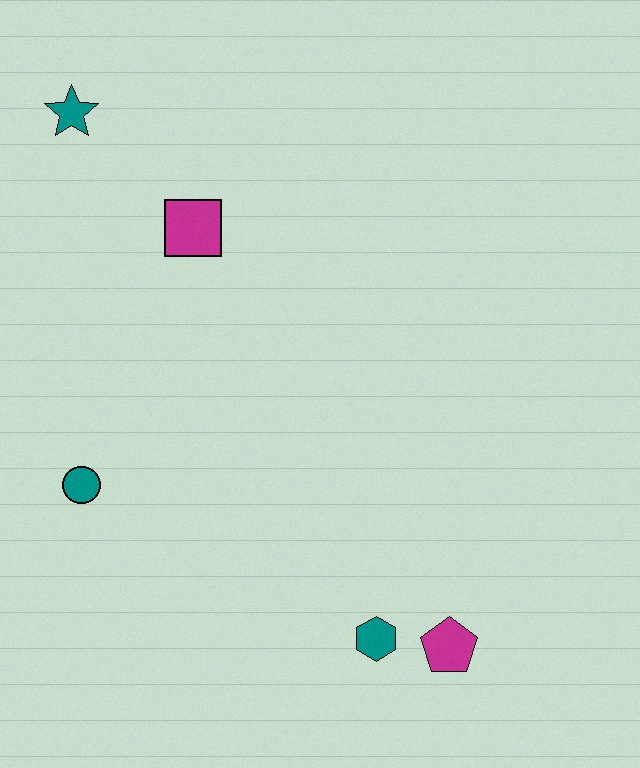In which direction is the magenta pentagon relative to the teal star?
The magenta pentagon is below the teal star.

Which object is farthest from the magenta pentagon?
The teal star is farthest from the magenta pentagon.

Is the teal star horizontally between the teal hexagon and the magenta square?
No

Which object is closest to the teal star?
The magenta square is closest to the teal star.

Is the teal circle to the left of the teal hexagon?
Yes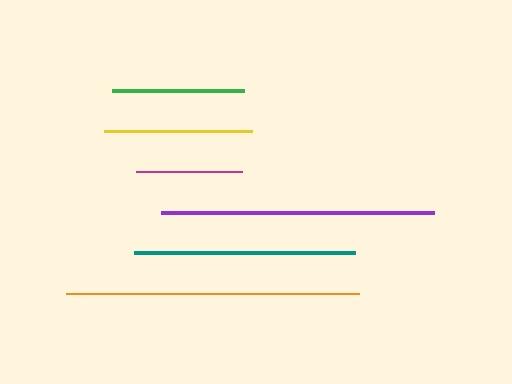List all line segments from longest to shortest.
From longest to shortest: orange, purple, teal, yellow, green, magenta.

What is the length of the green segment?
The green segment is approximately 132 pixels long.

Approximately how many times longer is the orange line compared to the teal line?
The orange line is approximately 1.3 times the length of the teal line.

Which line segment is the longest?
The orange line is the longest at approximately 292 pixels.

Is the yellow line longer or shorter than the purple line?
The purple line is longer than the yellow line.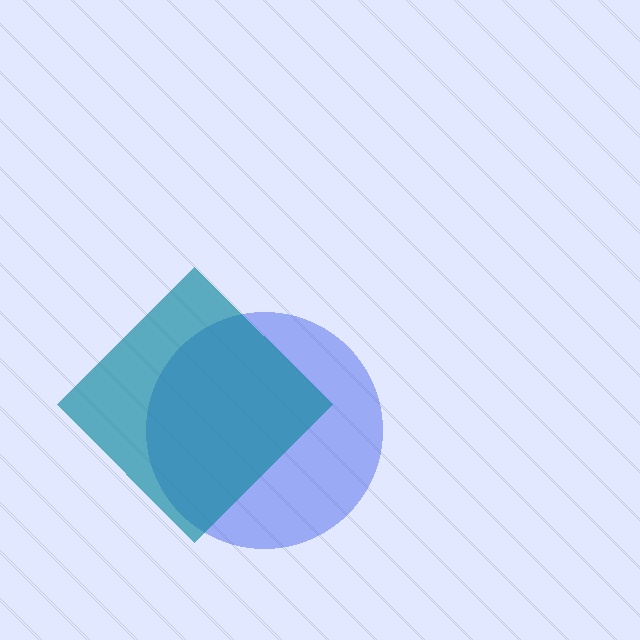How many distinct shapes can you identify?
There are 2 distinct shapes: a blue circle, a teal diamond.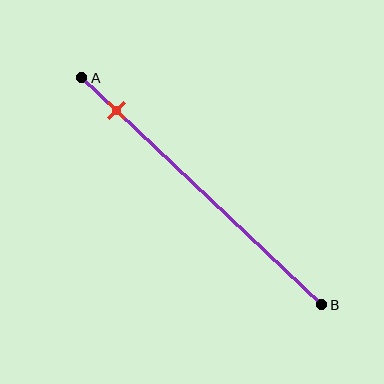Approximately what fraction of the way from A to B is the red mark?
The red mark is approximately 15% of the way from A to B.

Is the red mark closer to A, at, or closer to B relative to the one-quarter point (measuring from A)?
The red mark is closer to point A than the one-quarter point of segment AB.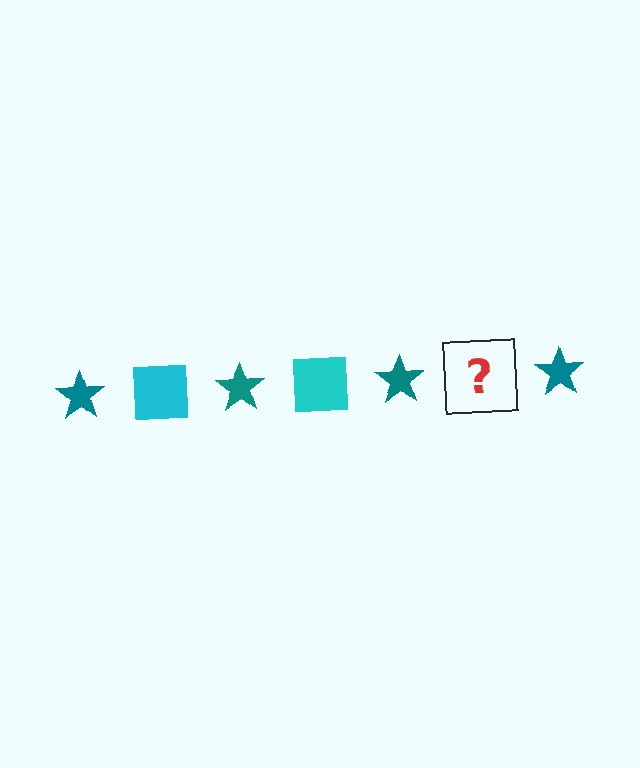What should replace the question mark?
The question mark should be replaced with a cyan square.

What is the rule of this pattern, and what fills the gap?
The rule is that the pattern alternates between teal star and cyan square. The gap should be filled with a cyan square.